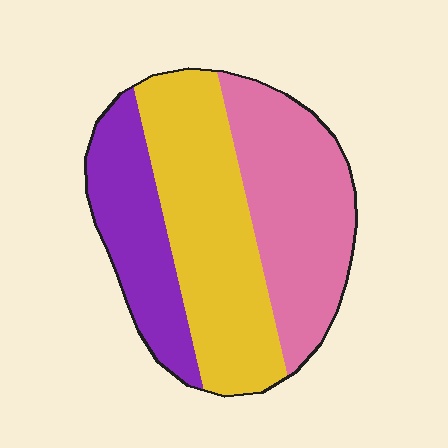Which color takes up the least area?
Purple, at roughly 25%.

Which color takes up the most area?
Yellow, at roughly 40%.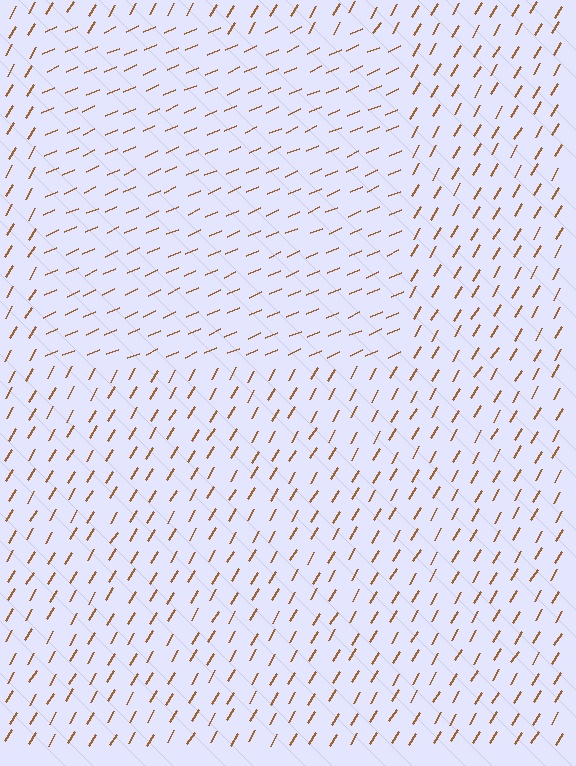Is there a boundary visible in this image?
Yes, there is a texture boundary formed by a change in line orientation.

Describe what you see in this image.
The image is filled with small brown line segments. A rectangle region in the image has lines oriented differently from the surrounding lines, creating a visible texture boundary.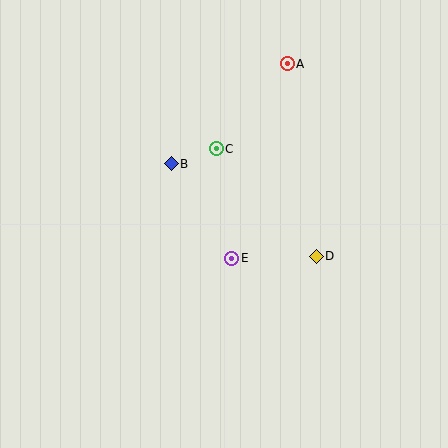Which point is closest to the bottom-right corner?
Point D is closest to the bottom-right corner.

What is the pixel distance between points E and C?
The distance between E and C is 110 pixels.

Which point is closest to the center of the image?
Point E at (232, 258) is closest to the center.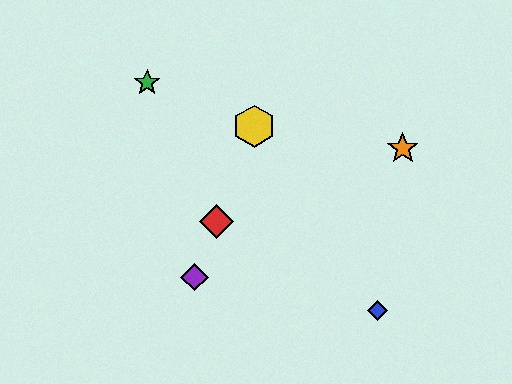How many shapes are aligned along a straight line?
3 shapes (the red diamond, the yellow hexagon, the purple diamond) are aligned along a straight line.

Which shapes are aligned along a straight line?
The red diamond, the yellow hexagon, the purple diamond are aligned along a straight line.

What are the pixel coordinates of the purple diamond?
The purple diamond is at (195, 277).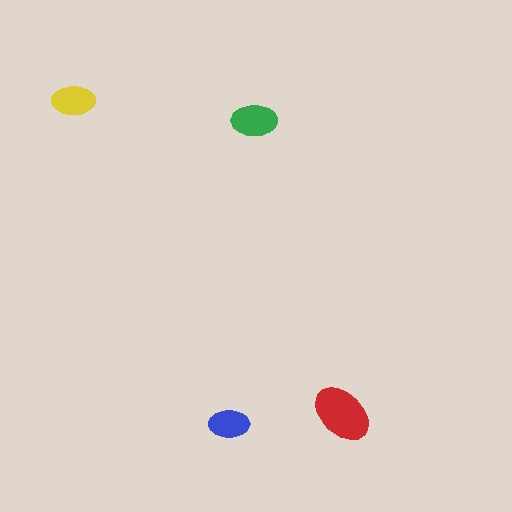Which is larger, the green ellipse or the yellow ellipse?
The green one.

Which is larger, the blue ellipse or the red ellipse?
The red one.